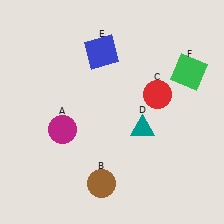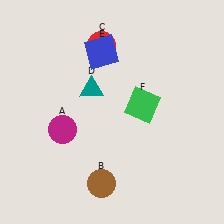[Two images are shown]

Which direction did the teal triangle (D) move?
The teal triangle (D) moved left.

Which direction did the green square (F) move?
The green square (F) moved left.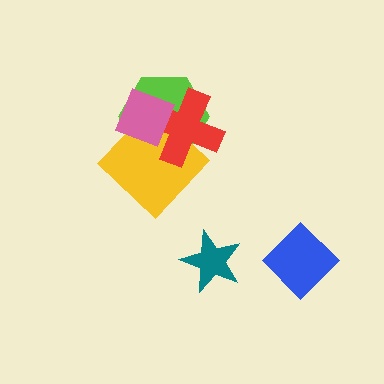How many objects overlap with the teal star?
0 objects overlap with the teal star.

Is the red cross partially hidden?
Yes, it is partially covered by another shape.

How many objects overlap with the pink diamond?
3 objects overlap with the pink diamond.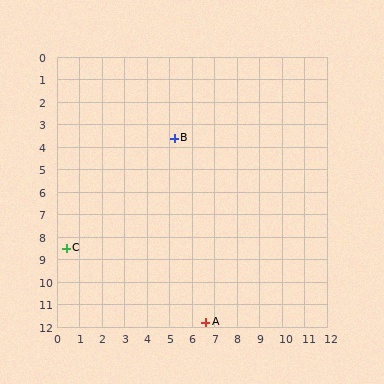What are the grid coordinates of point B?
Point B is at approximately (5.2, 3.6).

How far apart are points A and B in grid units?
Points A and B are about 8.3 grid units apart.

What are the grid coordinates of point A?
Point A is at approximately (6.6, 11.8).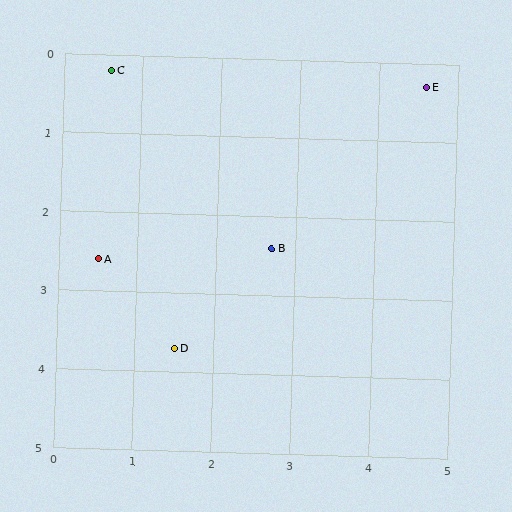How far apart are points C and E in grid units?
Points C and E are about 4.0 grid units apart.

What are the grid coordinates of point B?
Point B is at approximately (2.7, 2.4).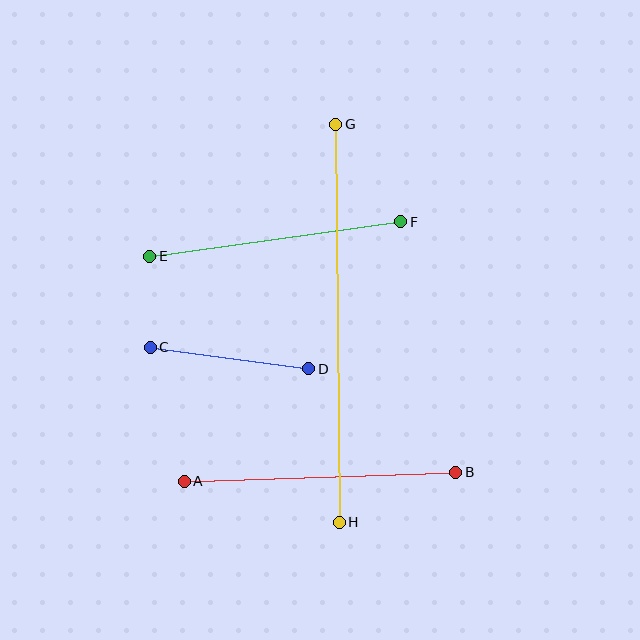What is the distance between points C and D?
The distance is approximately 160 pixels.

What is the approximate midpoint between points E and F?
The midpoint is at approximately (275, 239) pixels.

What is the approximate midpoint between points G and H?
The midpoint is at approximately (338, 323) pixels.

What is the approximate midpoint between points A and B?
The midpoint is at approximately (320, 477) pixels.